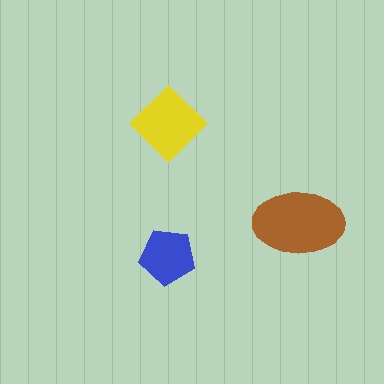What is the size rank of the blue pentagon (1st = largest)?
3rd.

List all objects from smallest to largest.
The blue pentagon, the yellow diamond, the brown ellipse.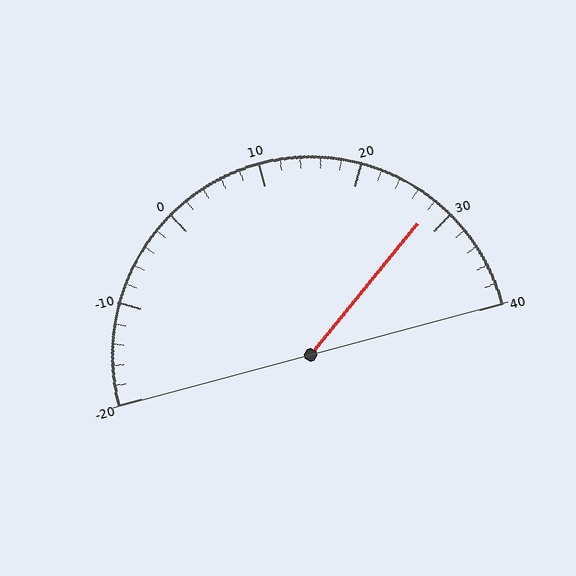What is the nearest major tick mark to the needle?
The nearest major tick mark is 30.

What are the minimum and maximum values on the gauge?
The gauge ranges from -20 to 40.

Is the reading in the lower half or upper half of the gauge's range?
The reading is in the upper half of the range (-20 to 40).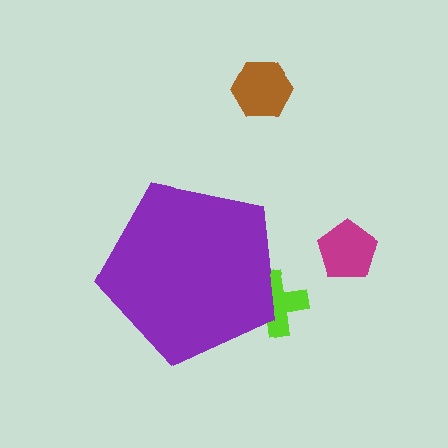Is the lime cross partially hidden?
Yes, the lime cross is partially hidden behind the purple pentagon.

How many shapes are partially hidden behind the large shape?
1 shape is partially hidden.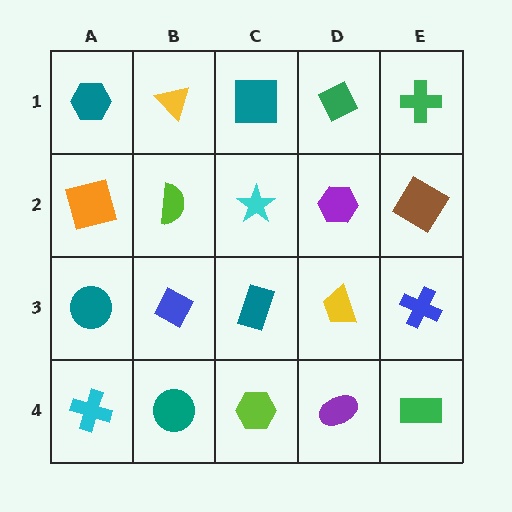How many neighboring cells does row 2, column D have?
4.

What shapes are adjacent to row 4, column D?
A yellow trapezoid (row 3, column D), a lime hexagon (row 4, column C), a green rectangle (row 4, column E).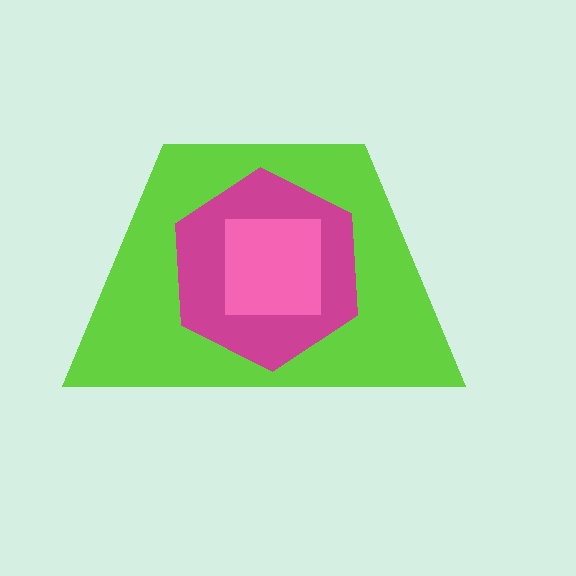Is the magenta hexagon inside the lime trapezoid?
Yes.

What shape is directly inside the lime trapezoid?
The magenta hexagon.